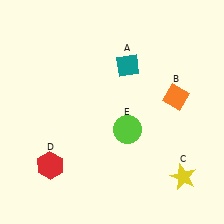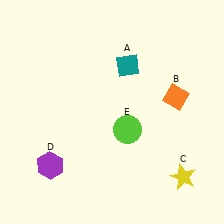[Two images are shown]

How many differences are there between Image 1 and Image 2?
There is 1 difference between the two images.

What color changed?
The hexagon (D) changed from red in Image 1 to purple in Image 2.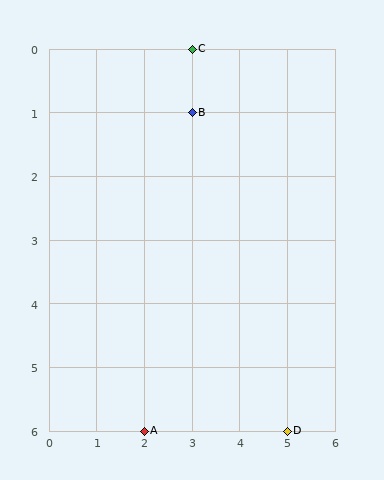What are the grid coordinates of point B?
Point B is at grid coordinates (3, 1).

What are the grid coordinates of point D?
Point D is at grid coordinates (5, 6).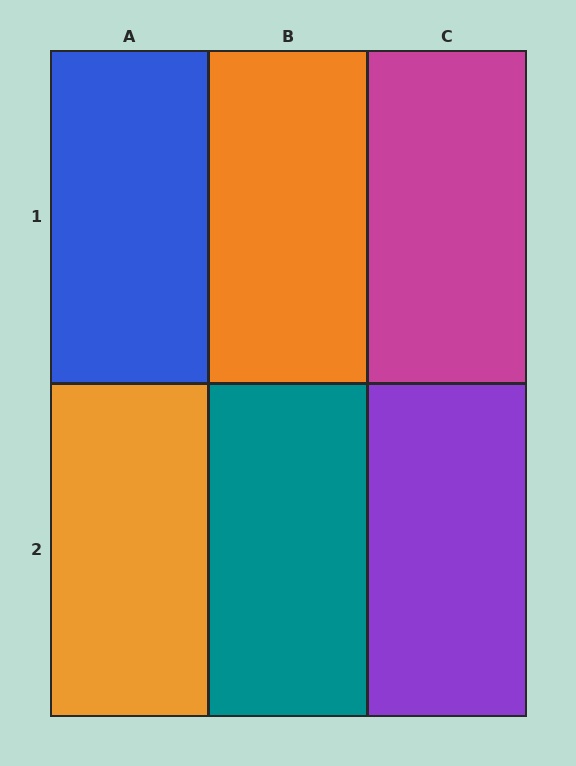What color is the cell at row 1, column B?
Orange.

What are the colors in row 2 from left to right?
Orange, teal, purple.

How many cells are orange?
2 cells are orange.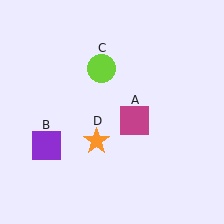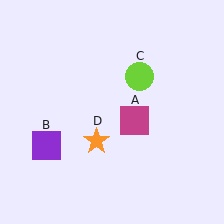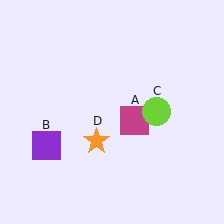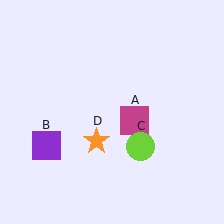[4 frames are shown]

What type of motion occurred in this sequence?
The lime circle (object C) rotated clockwise around the center of the scene.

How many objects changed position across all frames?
1 object changed position: lime circle (object C).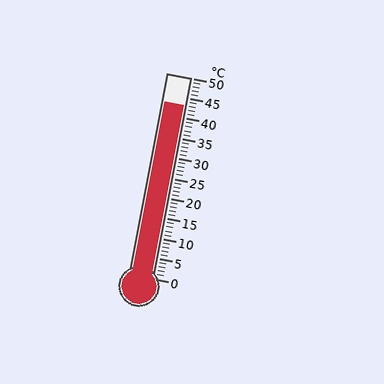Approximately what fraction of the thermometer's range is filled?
The thermometer is filled to approximately 85% of its range.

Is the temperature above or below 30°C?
The temperature is above 30°C.